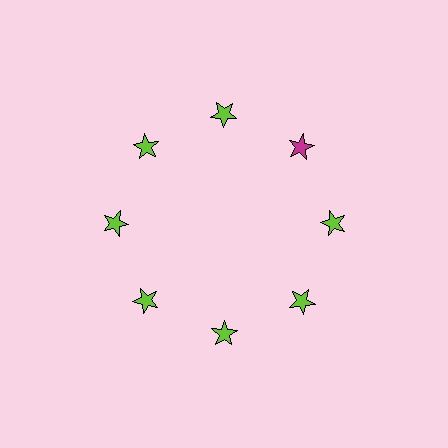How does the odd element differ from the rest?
It has a different color: magenta instead of lime.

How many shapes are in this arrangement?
There are 8 shapes arranged in a ring pattern.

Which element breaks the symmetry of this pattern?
The magenta star at roughly the 2 o'clock position breaks the symmetry. All other shapes are lime stars.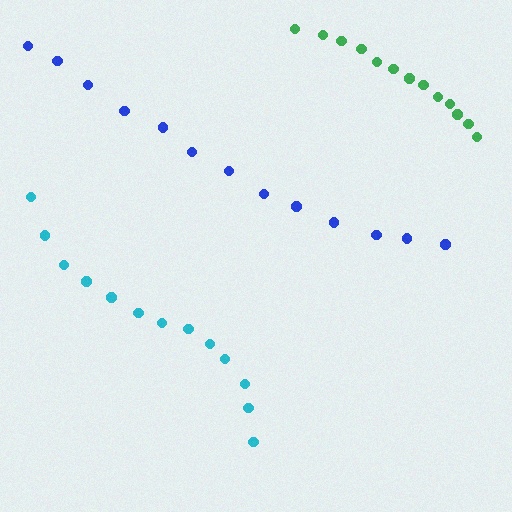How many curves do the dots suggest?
There are 3 distinct paths.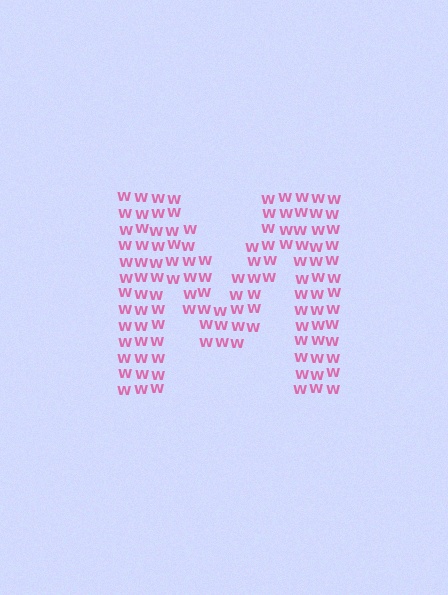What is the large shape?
The large shape is the letter M.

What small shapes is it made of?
It is made of small letter W's.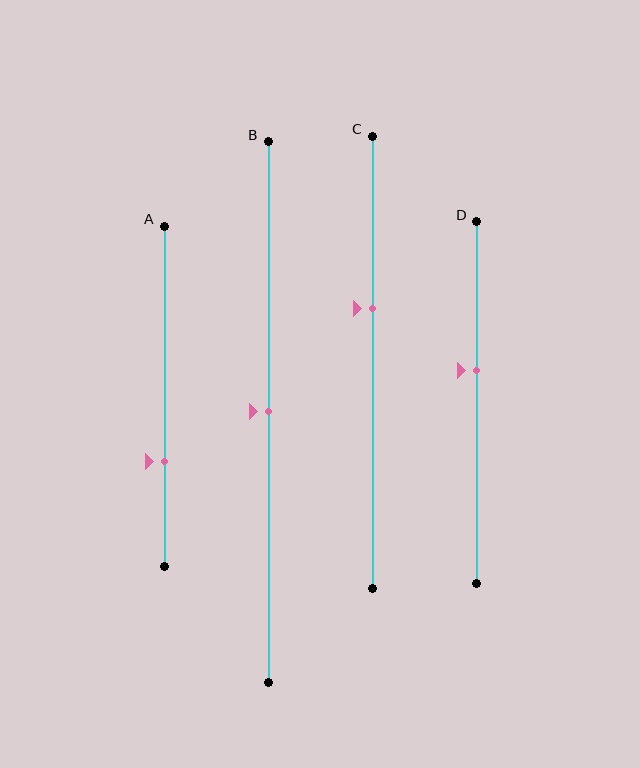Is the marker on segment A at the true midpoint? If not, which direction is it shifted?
No, the marker on segment A is shifted downward by about 19% of the segment length.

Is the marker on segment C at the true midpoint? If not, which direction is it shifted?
No, the marker on segment C is shifted upward by about 12% of the segment length.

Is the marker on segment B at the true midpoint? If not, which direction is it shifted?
Yes, the marker on segment B is at the true midpoint.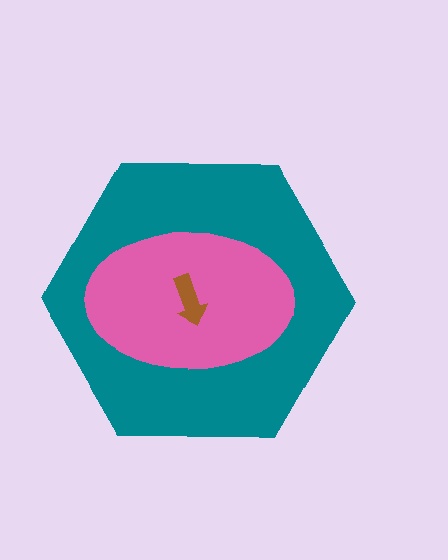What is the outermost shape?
The teal hexagon.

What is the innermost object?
The brown arrow.